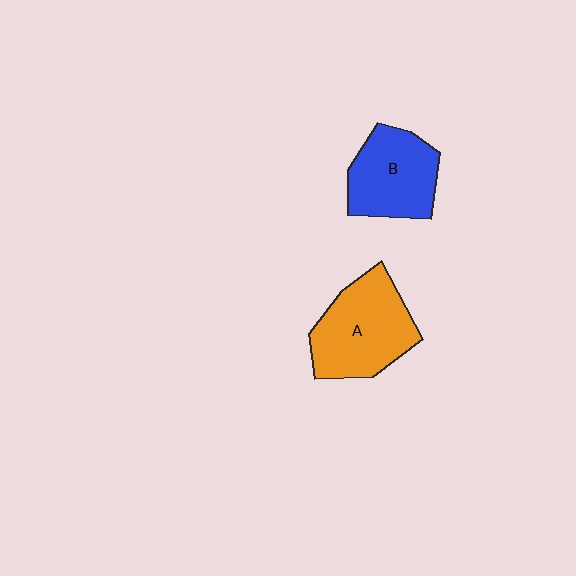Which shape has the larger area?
Shape A (orange).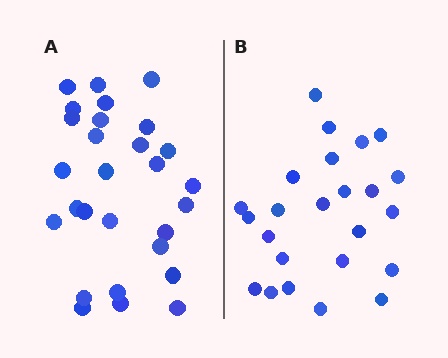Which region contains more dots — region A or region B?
Region A (the left region) has more dots.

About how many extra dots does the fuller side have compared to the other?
Region A has about 4 more dots than region B.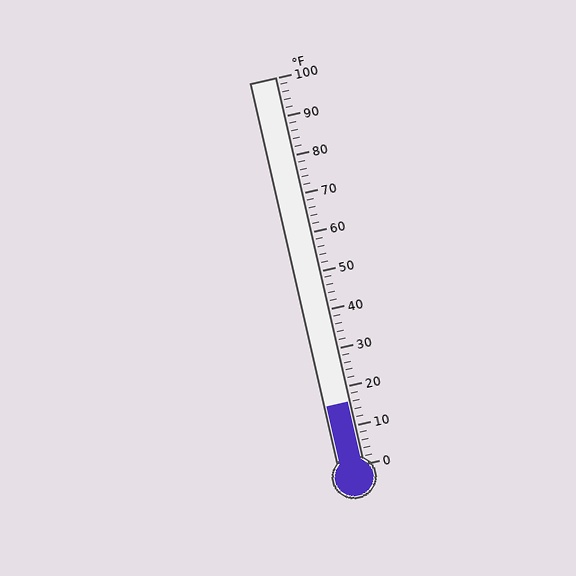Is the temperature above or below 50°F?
The temperature is below 50°F.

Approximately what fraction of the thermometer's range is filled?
The thermometer is filled to approximately 15% of its range.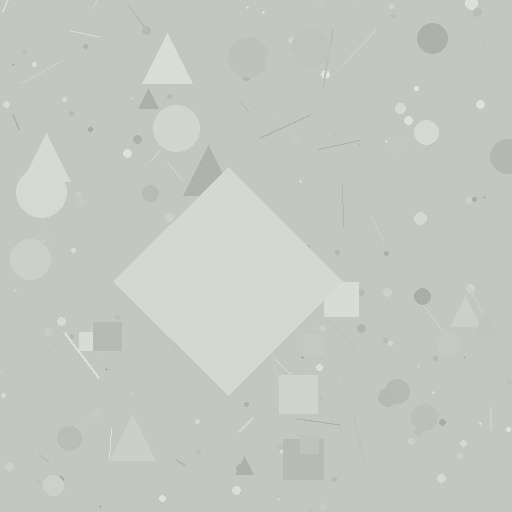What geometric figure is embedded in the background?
A diamond is embedded in the background.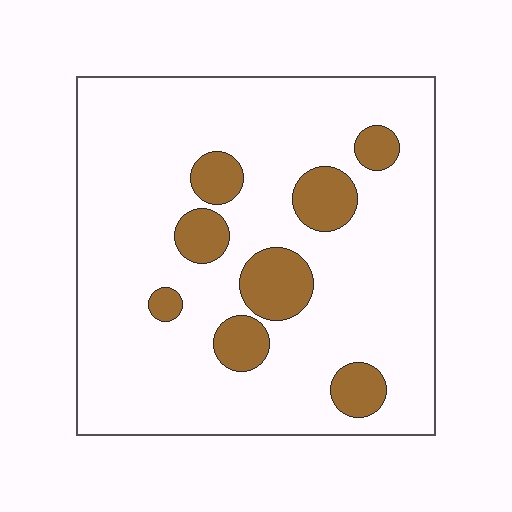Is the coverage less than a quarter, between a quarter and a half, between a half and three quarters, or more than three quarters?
Less than a quarter.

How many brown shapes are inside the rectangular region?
8.